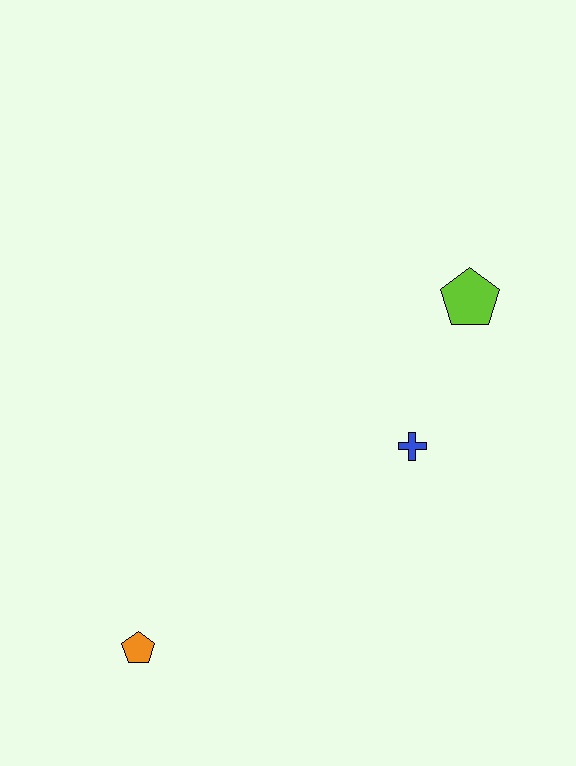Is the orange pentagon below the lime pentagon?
Yes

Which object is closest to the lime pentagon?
The blue cross is closest to the lime pentagon.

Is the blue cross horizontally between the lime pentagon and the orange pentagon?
Yes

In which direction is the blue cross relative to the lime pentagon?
The blue cross is below the lime pentagon.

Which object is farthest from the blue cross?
The orange pentagon is farthest from the blue cross.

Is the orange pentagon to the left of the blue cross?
Yes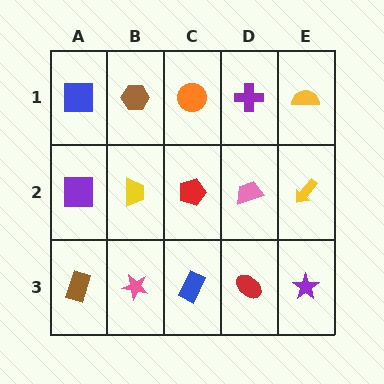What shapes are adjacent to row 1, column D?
A pink trapezoid (row 2, column D), an orange circle (row 1, column C), a yellow semicircle (row 1, column E).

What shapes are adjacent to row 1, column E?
A yellow arrow (row 2, column E), a purple cross (row 1, column D).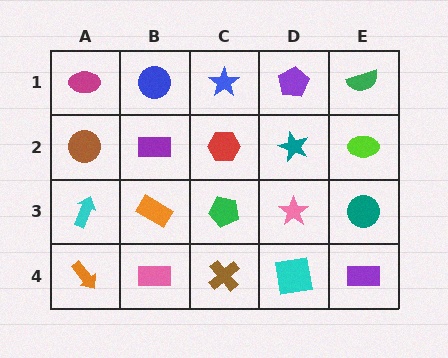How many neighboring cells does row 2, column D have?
4.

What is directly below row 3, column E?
A purple rectangle.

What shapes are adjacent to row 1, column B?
A purple rectangle (row 2, column B), a magenta ellipse (row 1, column A), a blue star (row 1, column C).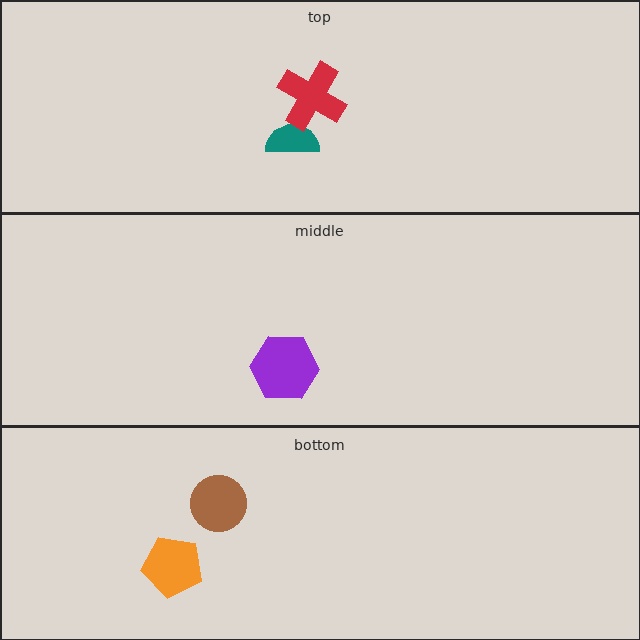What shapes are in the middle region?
The purple hexagon.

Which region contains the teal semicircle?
The top region.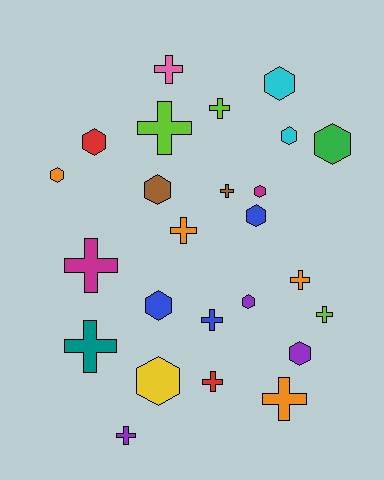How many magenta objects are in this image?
There are 2 magenta objects.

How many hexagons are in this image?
There are 12 hexagons.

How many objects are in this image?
There are 25 objects.